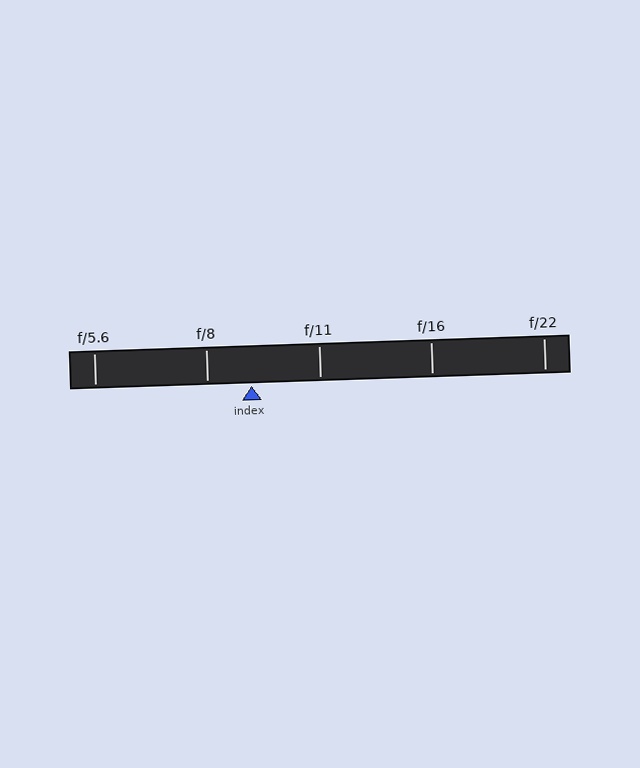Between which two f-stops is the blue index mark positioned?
The index mark is between f/8 and f/11.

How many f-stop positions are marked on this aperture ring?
There are 5 f-stop positions marked.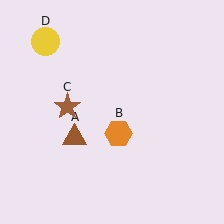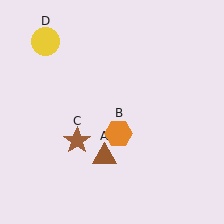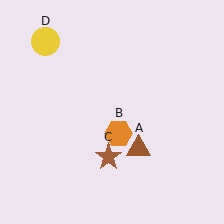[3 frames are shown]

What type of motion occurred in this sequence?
The brown triangle (object A), brown star (object C) rotated counterclockwise around the center of the scene.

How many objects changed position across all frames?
2 objects changed position: brown triangle (object A), brown star (object C).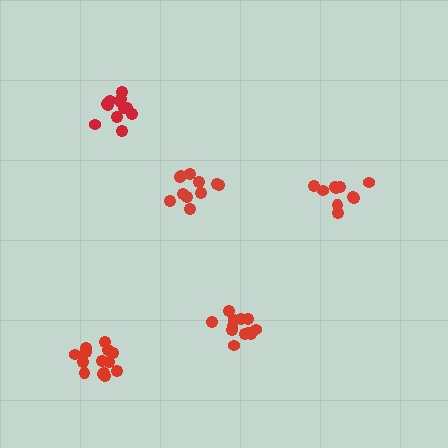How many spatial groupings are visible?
There are 5 spatial groupings.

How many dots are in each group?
Group 1: 12 dots, Group 2: 14 dots, Group 3: 12 dots, Group 4: 11 dots, Group 5: 10 dots (59 total).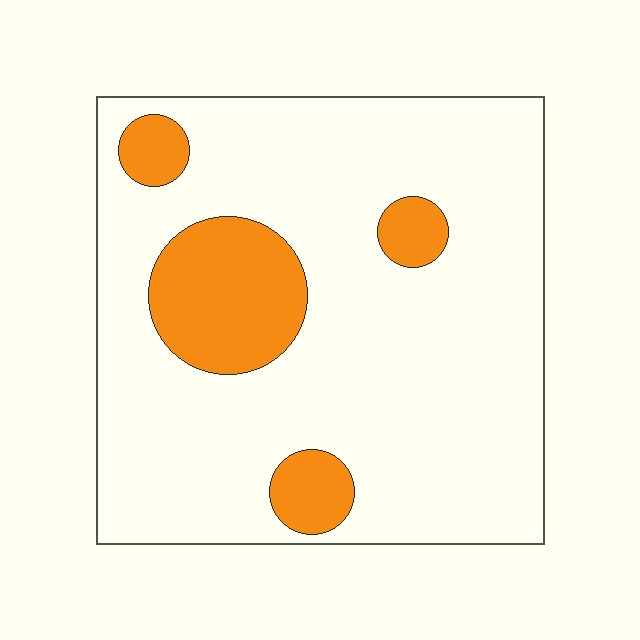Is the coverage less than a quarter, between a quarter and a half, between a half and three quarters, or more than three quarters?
Less than a quarter.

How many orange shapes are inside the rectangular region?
4.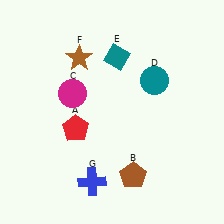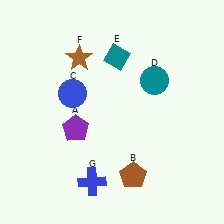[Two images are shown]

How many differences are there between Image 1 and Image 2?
There are 2 differences between the two images.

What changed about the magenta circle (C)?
In Image 1, C is magenta. In Image 2, it changed to blue.